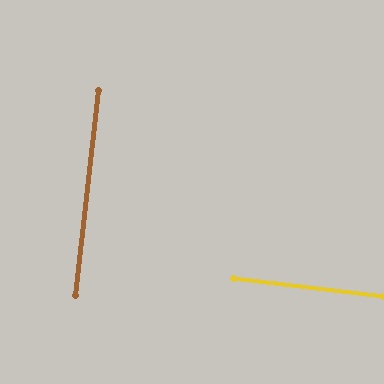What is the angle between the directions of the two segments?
Approximately 90 degrees.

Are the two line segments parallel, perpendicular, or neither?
Perpendicular — they meet at approximately 90°.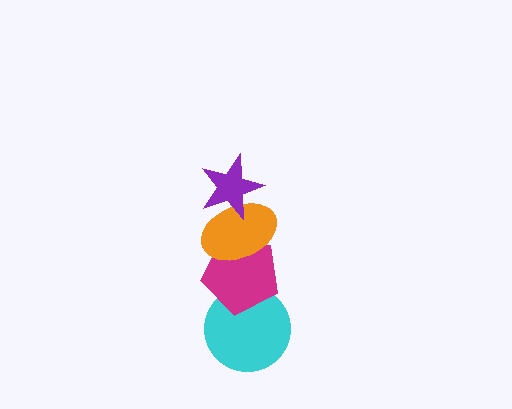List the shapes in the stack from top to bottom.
From top to bottom: the purple star, the orange ellipse, the magenta pentagon, the cyan circle.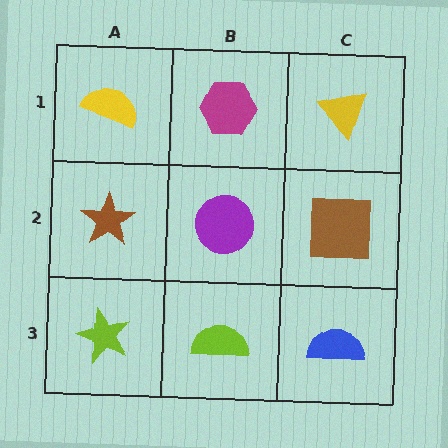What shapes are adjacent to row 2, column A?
A yellow semicircle (row 1, column A), a lime star (row 3, column A), a purple circle (row 2, column B).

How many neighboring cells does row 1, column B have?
3.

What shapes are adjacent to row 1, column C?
A brown square (row 2, column C), a magenta hexagon (row 1, column B).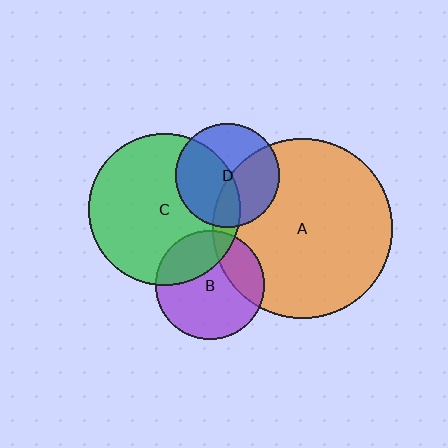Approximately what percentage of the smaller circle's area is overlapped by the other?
Approximately 50%.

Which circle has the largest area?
Circle A (orange).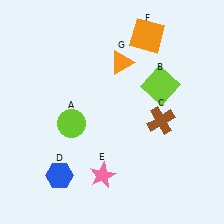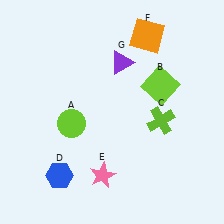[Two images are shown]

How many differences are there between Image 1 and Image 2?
There are 2 differences between the two images.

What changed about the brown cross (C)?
In Image 1, C is brown. In Image 2, it changed to lime.